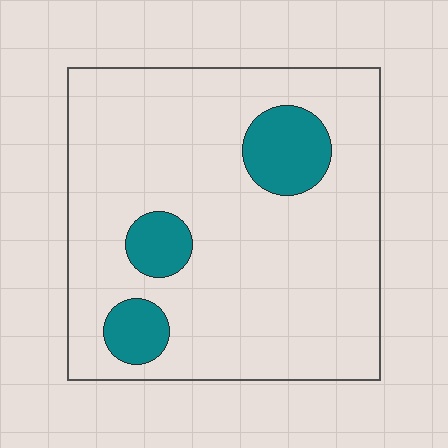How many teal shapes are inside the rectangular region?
3.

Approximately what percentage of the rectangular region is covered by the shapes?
Approximately 15%.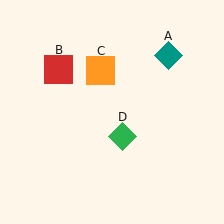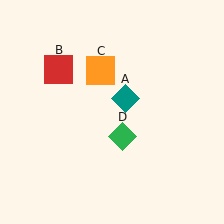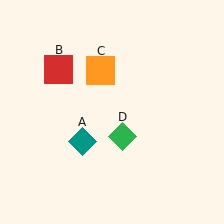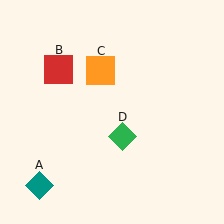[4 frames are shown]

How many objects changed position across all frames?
1 object changed position: teal diamond (object A).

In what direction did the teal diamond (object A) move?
The teal diamond (object A) moved down and to the left.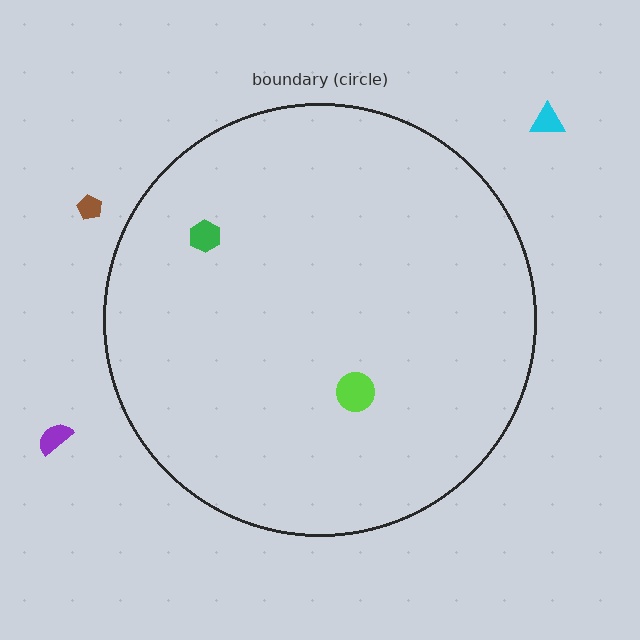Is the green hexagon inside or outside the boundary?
Inside.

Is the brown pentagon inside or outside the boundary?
Outside.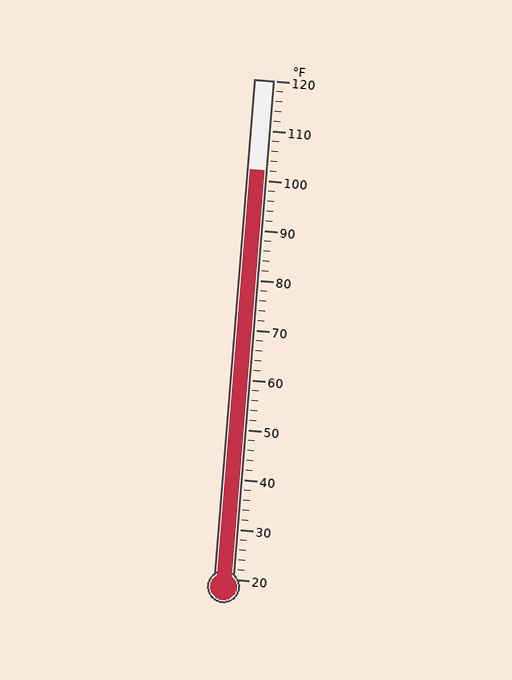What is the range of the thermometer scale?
The thermometer scale ranges from 20°F to 120°F.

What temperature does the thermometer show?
The thermometer shows approximately 102°F.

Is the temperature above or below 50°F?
The temperature is above 50°F.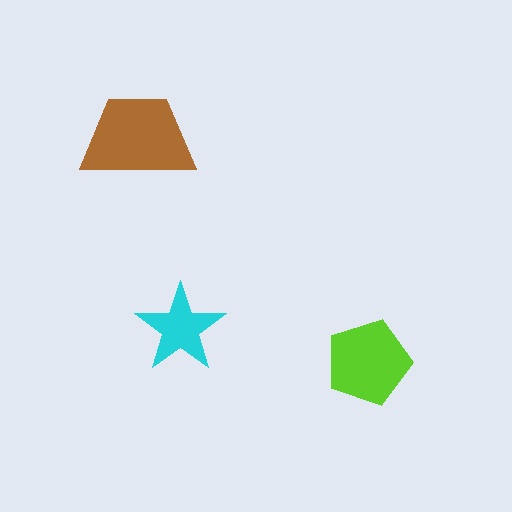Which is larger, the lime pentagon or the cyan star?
The lime pentagon.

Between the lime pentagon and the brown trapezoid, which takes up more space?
The brown trapezoid.